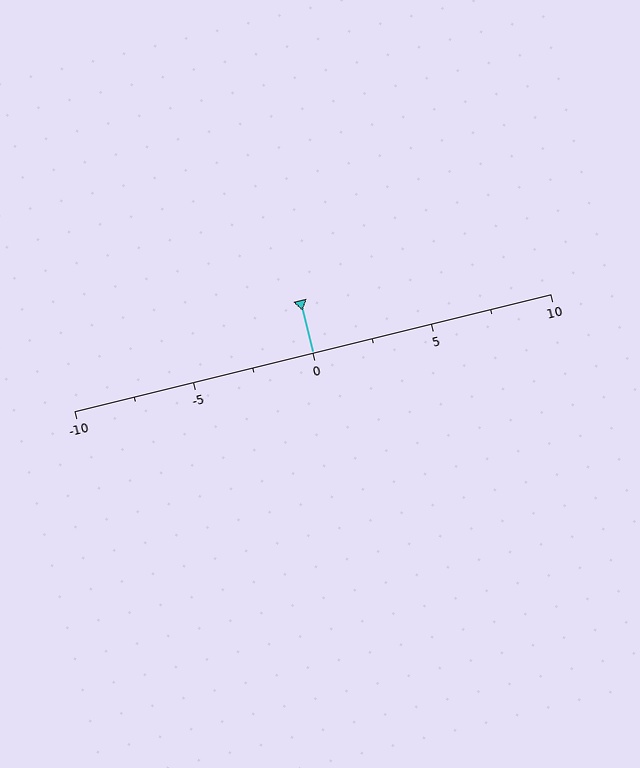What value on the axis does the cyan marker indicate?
The marker indicates approximately 0.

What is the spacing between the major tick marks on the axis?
The major ticks are spaced 5 apart.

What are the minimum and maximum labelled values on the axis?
The axis runs from -10 to 10.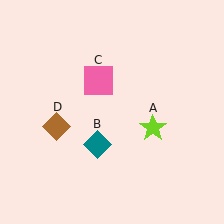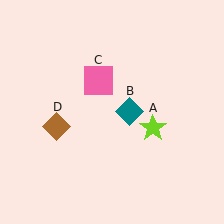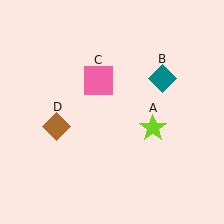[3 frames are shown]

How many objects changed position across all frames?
1 object changed position: teal diamond (object B).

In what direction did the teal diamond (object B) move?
The teal diamond (object B) moved up and to the right.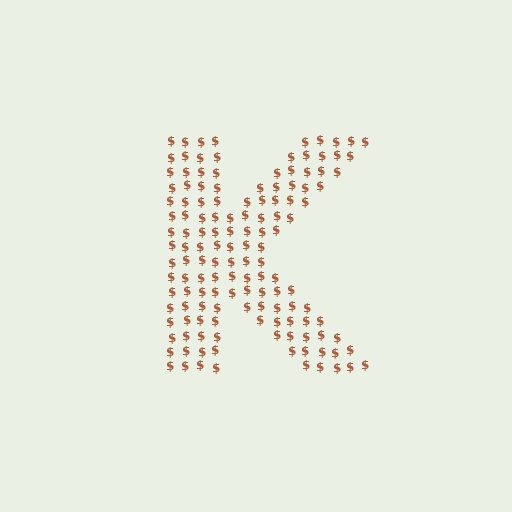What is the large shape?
The large shape is the letter K.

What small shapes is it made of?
It is made of small dollar signs.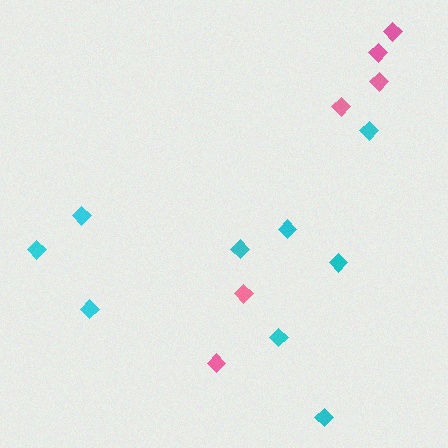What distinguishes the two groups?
There are 2 groups: one group of pink diamonds (6) and one group of cyan diamonds (9).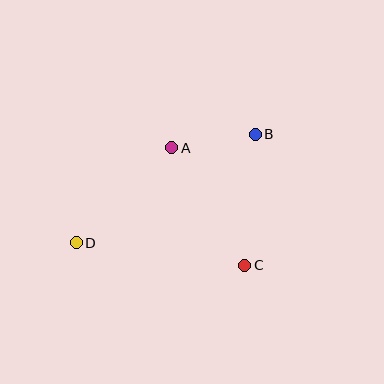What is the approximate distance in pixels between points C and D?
The distance between C and D is approximately 170 pixels.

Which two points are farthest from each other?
Points B and D are farthest from each other.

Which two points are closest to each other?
Points A and B are closest to each other.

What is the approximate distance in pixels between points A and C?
The distance between A and C is approximately 138 pixels.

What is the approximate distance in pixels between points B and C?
The distance between B and C is approximately 131 pixels.